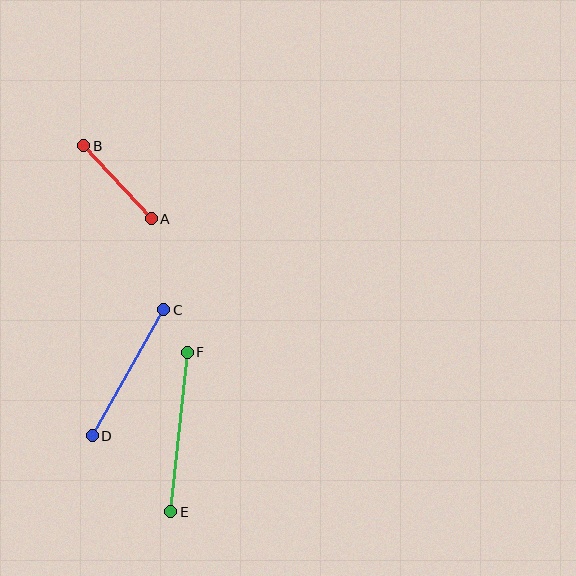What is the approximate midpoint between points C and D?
The midpoint is at approximately (128, 373) pixels.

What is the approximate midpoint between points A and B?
The midpoint is at approximately (118, 182) pixels.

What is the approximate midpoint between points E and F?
The midpoint is at approximately (179, 432) pixels.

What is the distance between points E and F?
The distance is approximately 160 pixels.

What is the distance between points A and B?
The distance is approximately 100 pixels.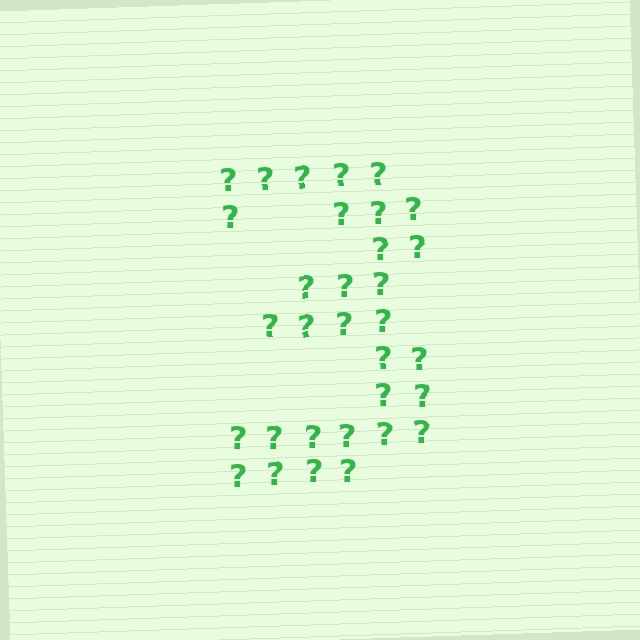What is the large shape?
The large shape is the digit 3.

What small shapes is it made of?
It is made of small question marks.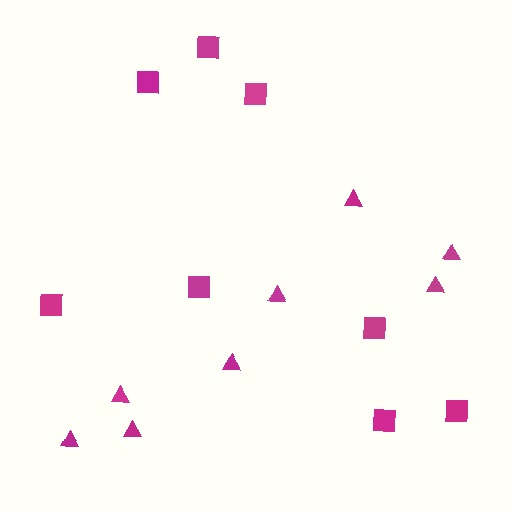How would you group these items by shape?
There are 2 groups: one group of squares (8) and one group of triangles (8).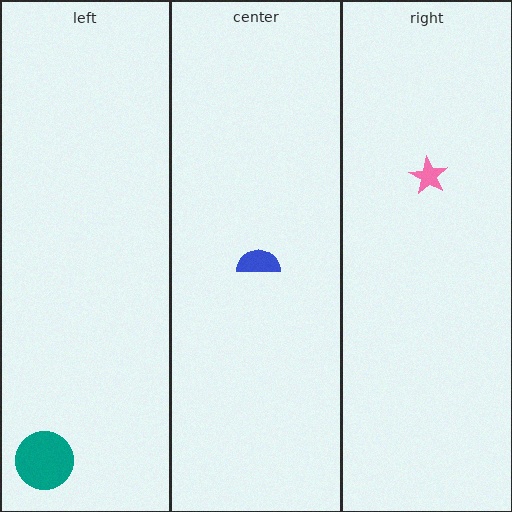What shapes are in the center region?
The blue semicircle.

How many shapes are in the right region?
1.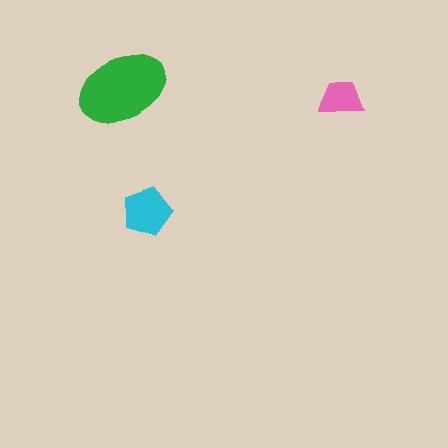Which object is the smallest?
The pink trapezoid.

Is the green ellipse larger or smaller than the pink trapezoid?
Larger.